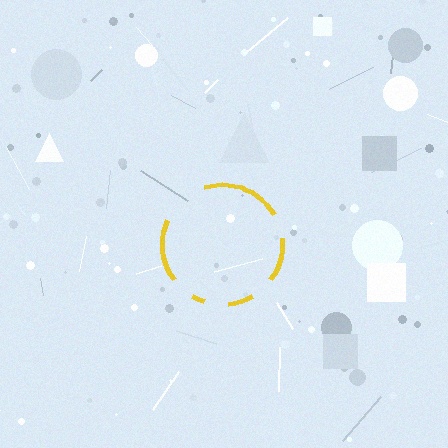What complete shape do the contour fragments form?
The contour fragments form a circle.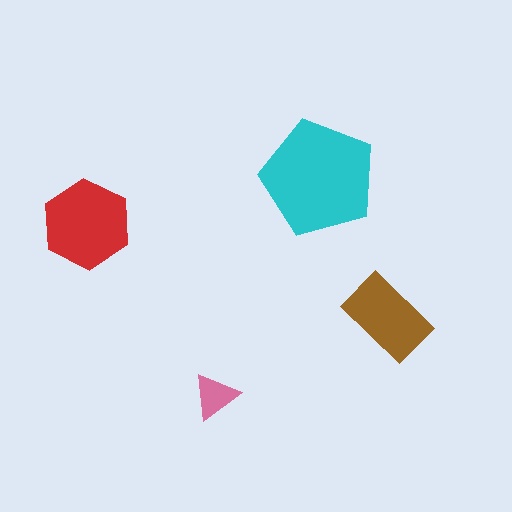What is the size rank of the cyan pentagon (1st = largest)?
1st.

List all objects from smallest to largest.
The pink triangle, the brown rectangle, the red hexagon, the cyan pentagon.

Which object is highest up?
The cyan pentagon is topmost.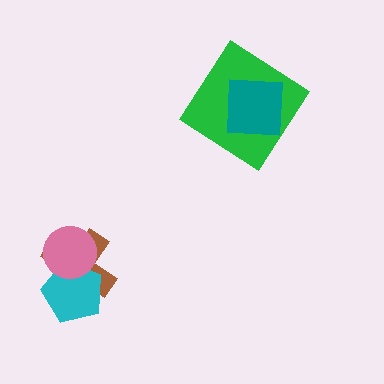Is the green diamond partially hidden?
Yes, it is partially covered by another shape.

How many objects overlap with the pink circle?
2 objects overlap with the pink circle.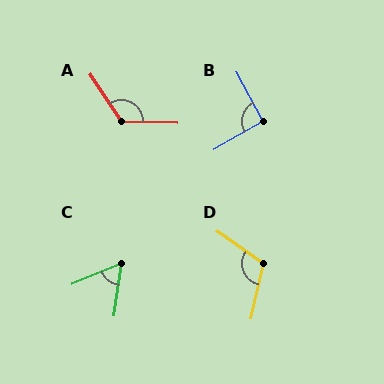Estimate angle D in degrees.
Approximately 111 degrees.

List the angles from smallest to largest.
C (59°), B (92°), D (111°), A (124°).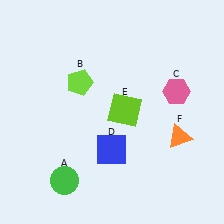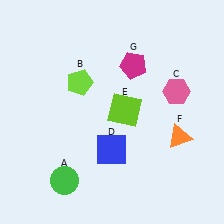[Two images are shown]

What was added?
A magenta pentagon (G) was added in Image 2.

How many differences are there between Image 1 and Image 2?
There is 1 difference between the two images.